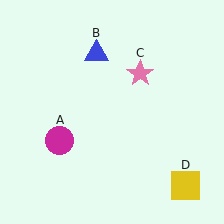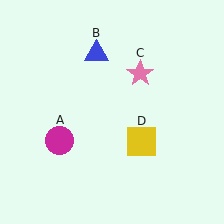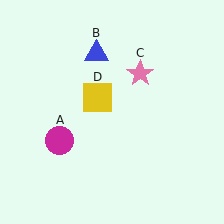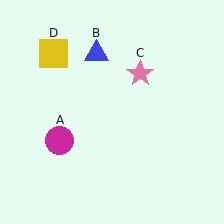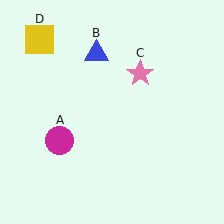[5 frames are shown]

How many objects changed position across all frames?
1 object changed position: yellow square (object D).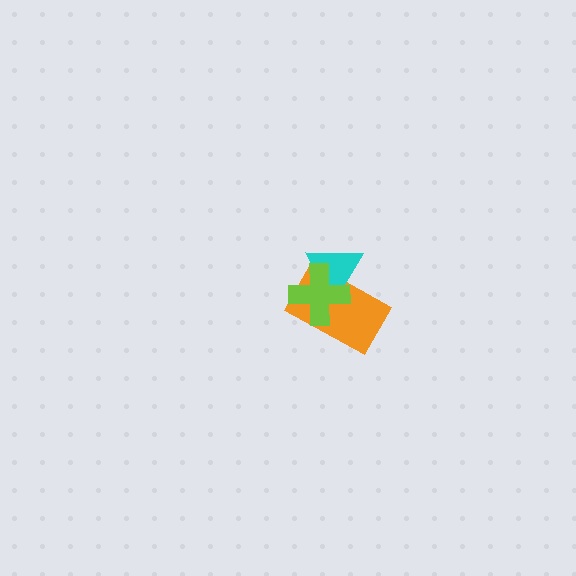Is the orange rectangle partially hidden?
Yes, it is partially covered by another shape.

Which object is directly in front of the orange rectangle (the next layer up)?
The cyan triangle is directly in front of the orange rectangle.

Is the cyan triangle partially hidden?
Yes, it is partially covered by another shape.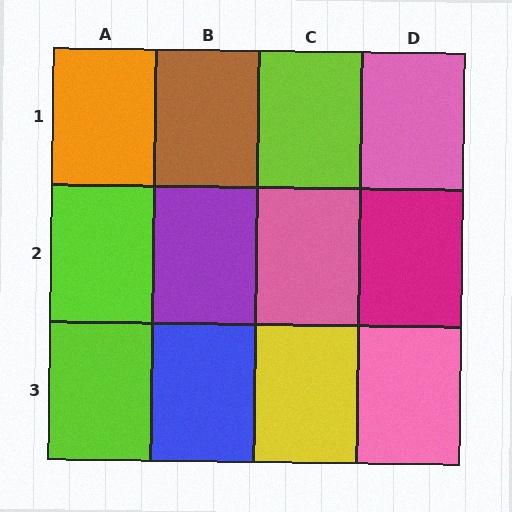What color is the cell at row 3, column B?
Blue.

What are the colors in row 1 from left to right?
Orange, brown, lime, pink.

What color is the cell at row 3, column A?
Lime.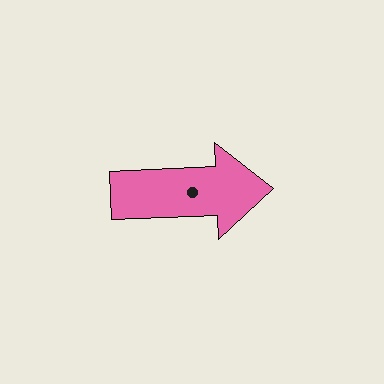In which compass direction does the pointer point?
East.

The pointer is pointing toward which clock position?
Roughly 3 o'clock.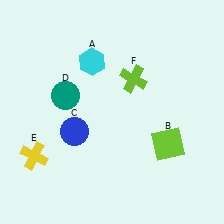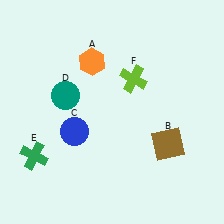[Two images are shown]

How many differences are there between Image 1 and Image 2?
There are 3 differences between the two images.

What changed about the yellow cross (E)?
In Image 1, E is yellow. In Image 2, it changed to green.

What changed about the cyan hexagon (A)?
In Image 1, A is cyan. In Image 2, it changed to orange.